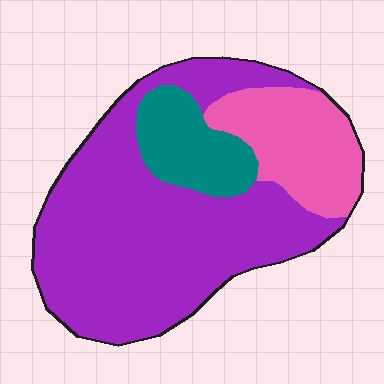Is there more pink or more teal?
Pink.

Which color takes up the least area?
Teal, at roughly 15%.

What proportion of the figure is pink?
Pink takes up about one fifth (1/5) of the figure.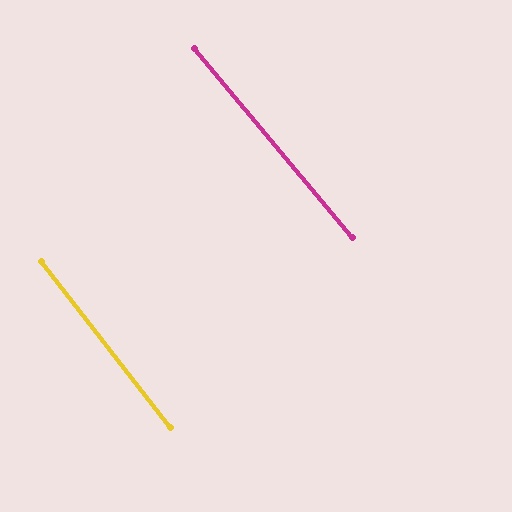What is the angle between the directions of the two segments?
Approximately 2 degrees.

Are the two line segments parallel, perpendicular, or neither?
Parallel — their directions differ by only 1.9°.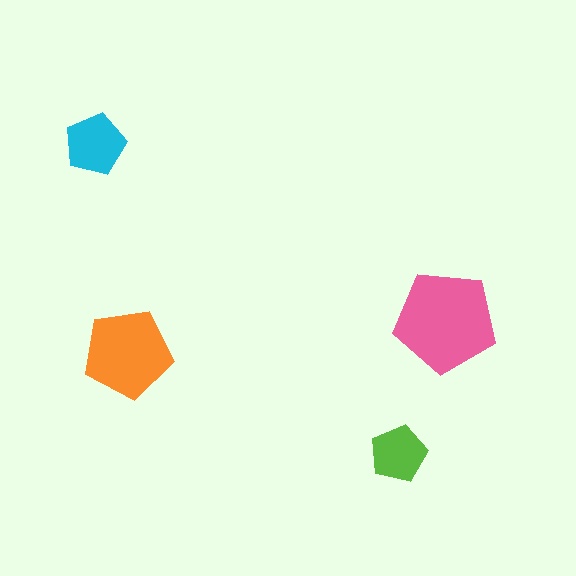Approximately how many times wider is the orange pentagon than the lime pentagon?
About 1.5 times wider.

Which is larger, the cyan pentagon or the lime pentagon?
The cyan one.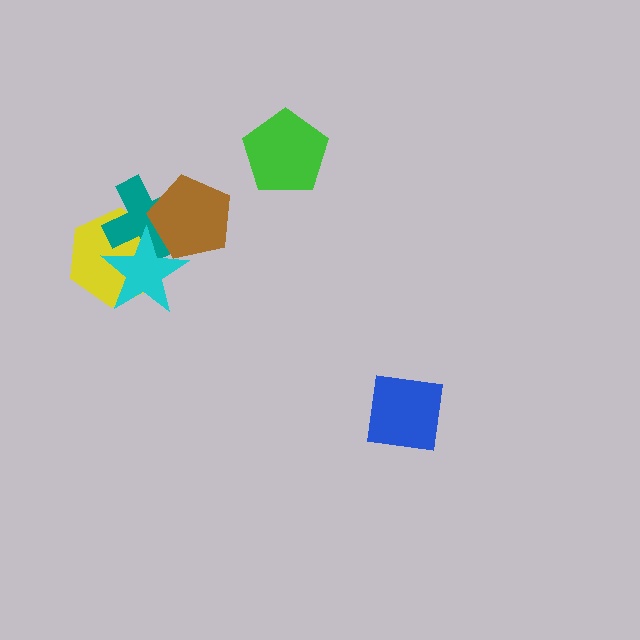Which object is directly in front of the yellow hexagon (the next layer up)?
The teal cross is directly in front of the yellow hexagon.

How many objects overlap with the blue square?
0 objects overlap with the blue square.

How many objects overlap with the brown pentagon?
3 objects overlap with the brown pentagon.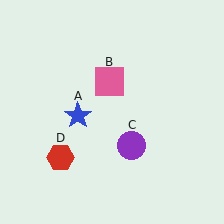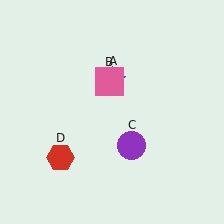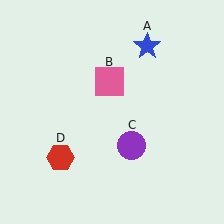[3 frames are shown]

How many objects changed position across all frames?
1 object changed position: blue star (object A).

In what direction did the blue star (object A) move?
The blue star (object A) moved up and to the right.